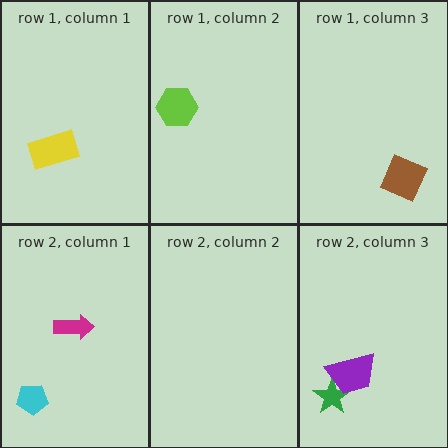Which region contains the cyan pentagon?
The row 2, column 1 region.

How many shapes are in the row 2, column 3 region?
2.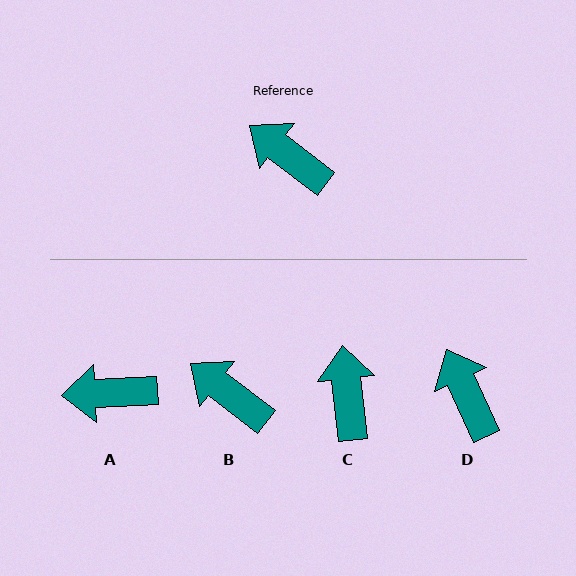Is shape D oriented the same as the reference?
No, it is off by about 28 degrees.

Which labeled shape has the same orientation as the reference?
B.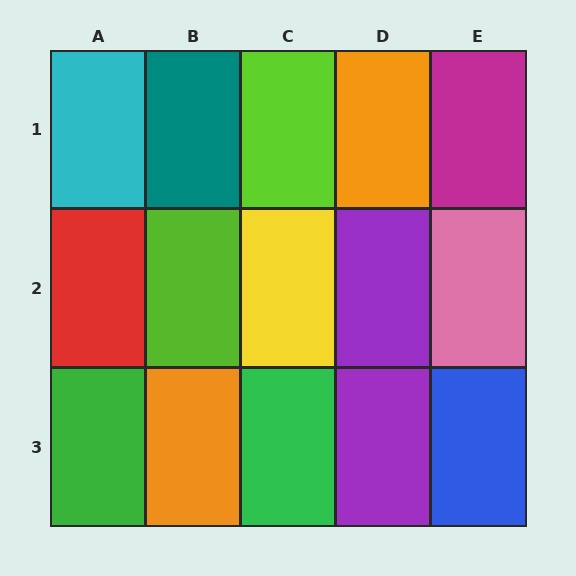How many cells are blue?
1 cell is blue.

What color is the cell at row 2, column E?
Pink.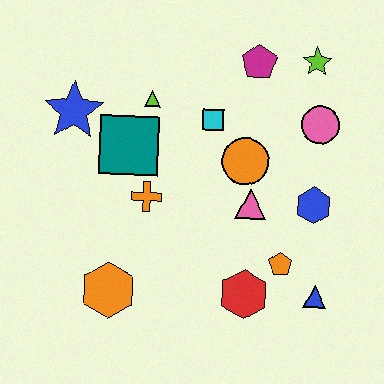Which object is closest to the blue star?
The teal square is closest to the blue star.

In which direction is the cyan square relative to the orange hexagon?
The cyan square is above the orange hexagon.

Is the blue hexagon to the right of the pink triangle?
Yes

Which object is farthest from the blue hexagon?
The blue star is farthest from the blue hexagon.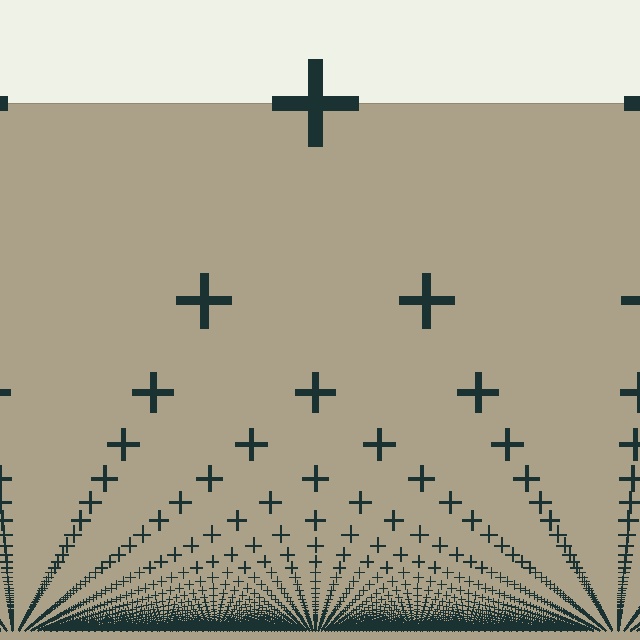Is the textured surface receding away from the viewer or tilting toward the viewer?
The surface appears to tilt toward the viewer. Texture elements get larger and sparser toward the top.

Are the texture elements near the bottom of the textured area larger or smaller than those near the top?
Smaller. The gradient is inverted — elements near the bottom are smaller and denser.